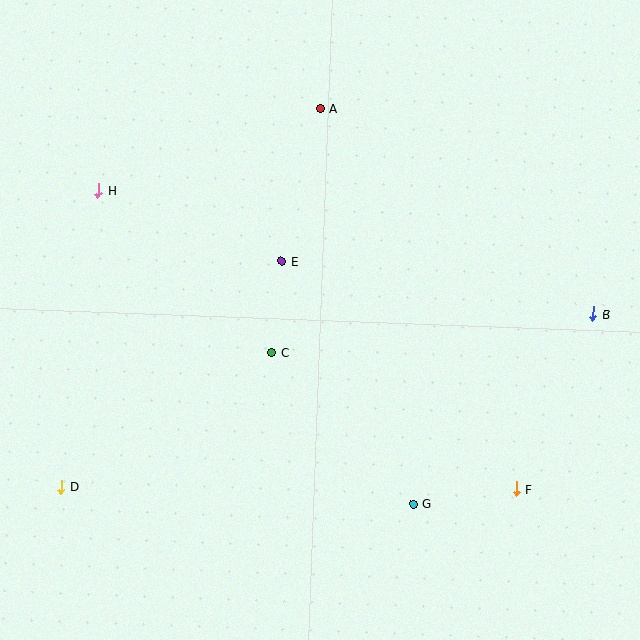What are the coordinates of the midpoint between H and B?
The midpoint between H and B is at (346, 252).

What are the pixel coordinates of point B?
Point B is at (593, 314).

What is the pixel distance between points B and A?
The distance between B and A is 342 pixels.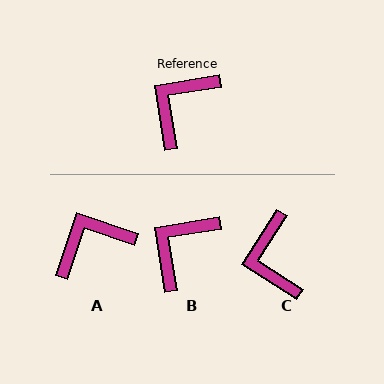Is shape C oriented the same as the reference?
No, it is off by about 48 degrees.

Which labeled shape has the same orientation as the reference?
B.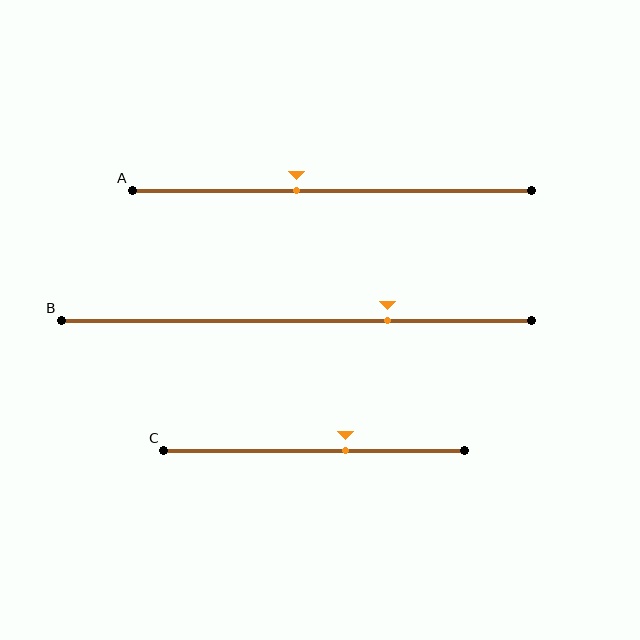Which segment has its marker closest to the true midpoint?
Segment A has its marker closest to the true midpoint.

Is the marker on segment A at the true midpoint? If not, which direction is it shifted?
No, the marker on segment A is shifted to the left by about 9% of the segment length.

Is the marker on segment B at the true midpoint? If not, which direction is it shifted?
No, the marker on segment B is shifted to the right by about 19% of the segment length.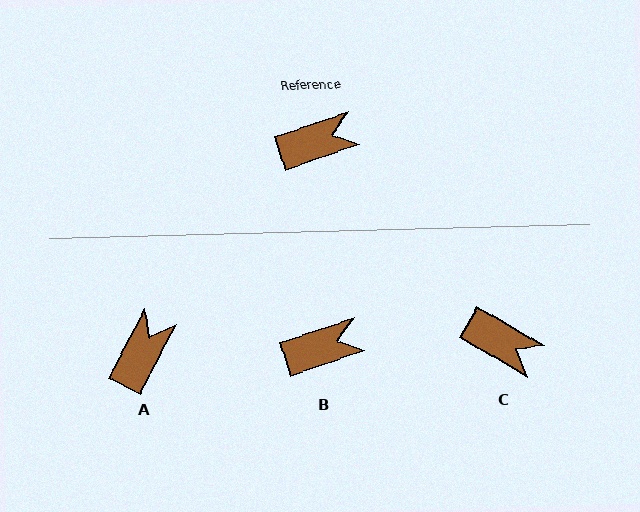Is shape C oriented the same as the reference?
No, it is off by about 48 degrees.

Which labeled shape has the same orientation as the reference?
B.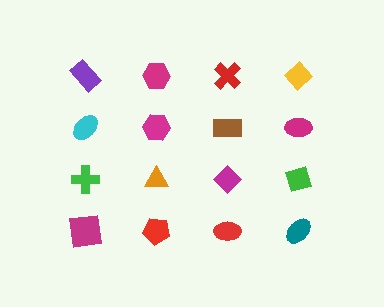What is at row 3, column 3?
A magenta diamond.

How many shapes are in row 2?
4 shapes.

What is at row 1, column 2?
A magenta hexagon.